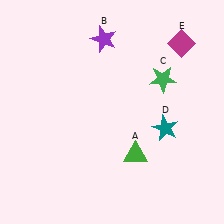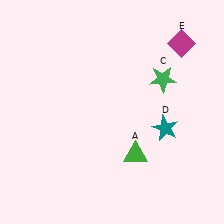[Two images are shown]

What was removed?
The purple star (B) was removed in Image 2.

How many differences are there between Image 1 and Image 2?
There is 1 difference between the two images.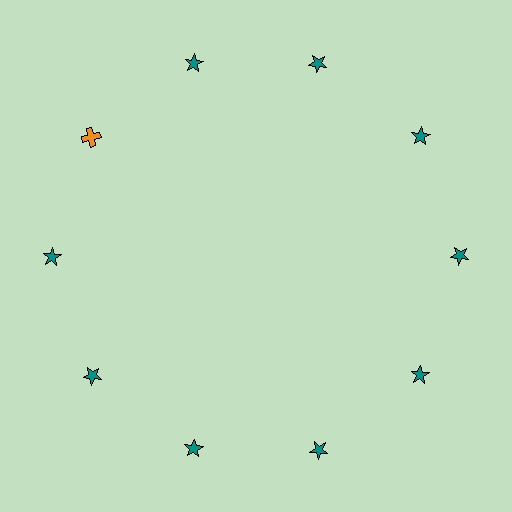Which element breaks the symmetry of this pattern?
The orange cross at roughly the 10 o'clock position breaks the symmetry. All other shapes are teal stars.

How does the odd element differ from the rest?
It differs in both color (orange instead of teal) and shape (cross instead of star).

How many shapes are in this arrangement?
There are 10 shapes arranged in a ring pattern.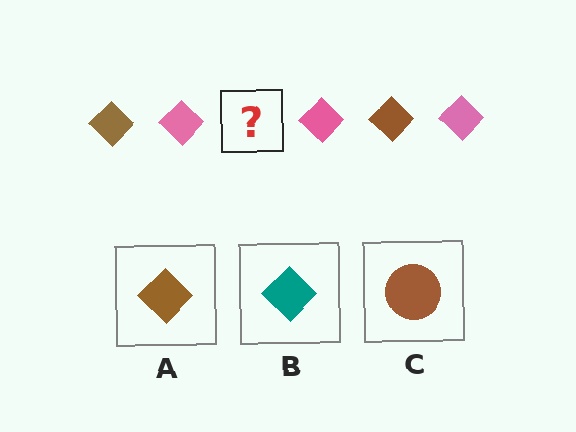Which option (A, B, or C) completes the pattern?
A.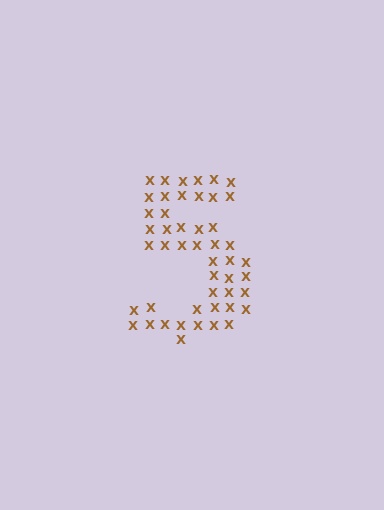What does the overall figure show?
The overall figure shows the digit 5.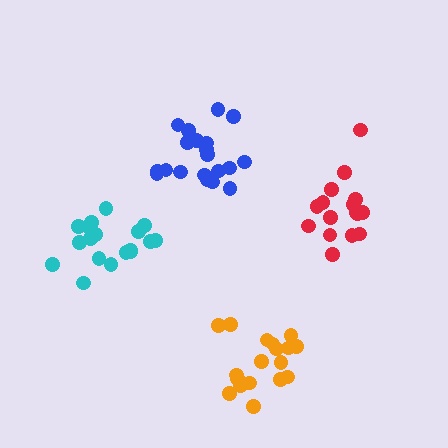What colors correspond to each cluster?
The clusters are colored: orange, red, cyan, blue.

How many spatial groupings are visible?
There are 4 spatial groupings.